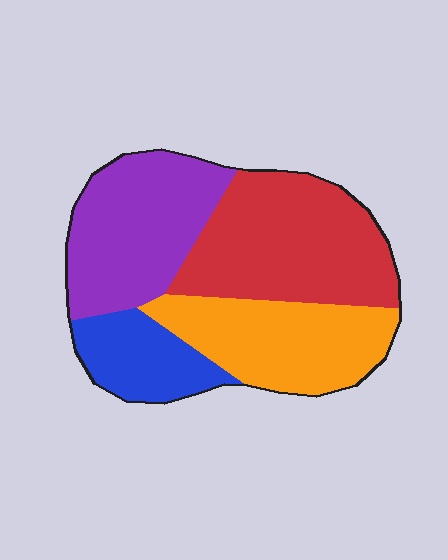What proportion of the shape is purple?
Purple covers about 30% of the shape.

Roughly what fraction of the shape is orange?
Orange covers about 25% of the shape.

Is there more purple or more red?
Red.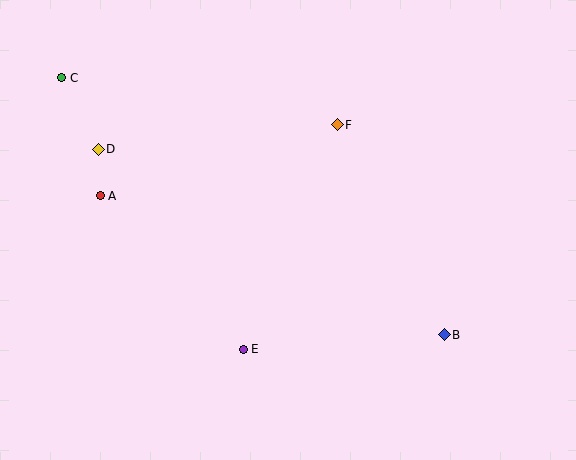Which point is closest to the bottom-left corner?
Point E is closest to the bottom-left corner.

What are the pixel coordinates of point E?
Point E is at (243, 349).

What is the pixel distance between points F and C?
The distance between F and C is 280 pixels.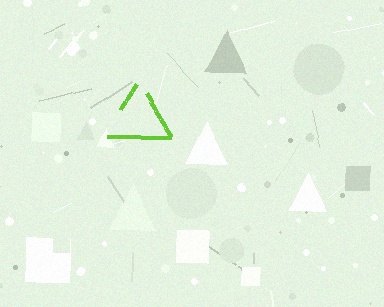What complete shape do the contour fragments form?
The contour fragments form a triangle.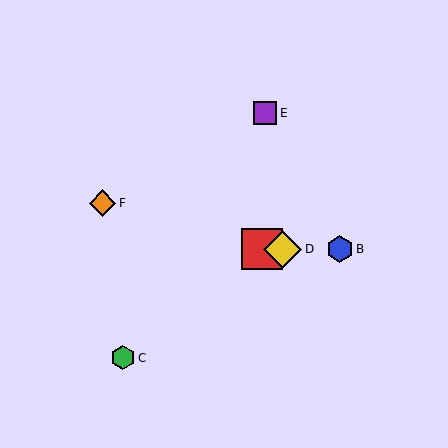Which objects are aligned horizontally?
Objects A, B, D are aligned horizontally.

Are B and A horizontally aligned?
Yes, both are at y≈249.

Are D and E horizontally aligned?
No, D is at y≈249 and E is at y≈113.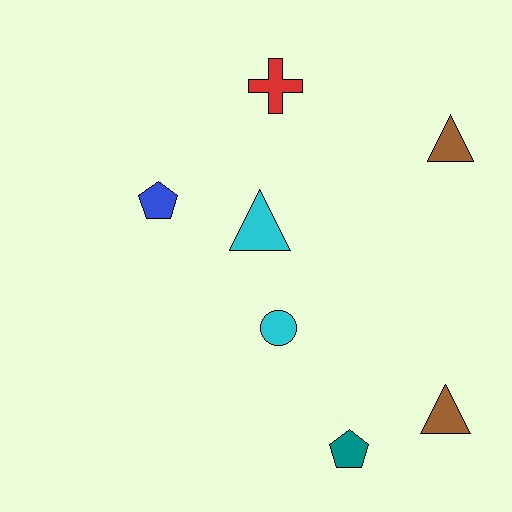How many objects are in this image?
There are 7 objects.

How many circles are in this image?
There is 1 circle.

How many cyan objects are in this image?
There are 2 cyan objects.